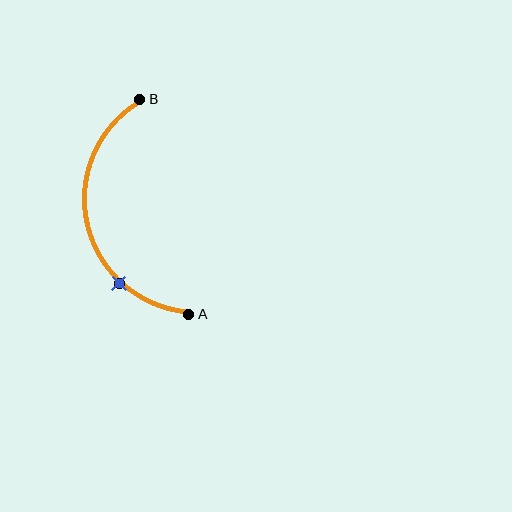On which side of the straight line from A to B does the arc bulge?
The arc bulges to the left of the straight line connecting A and B.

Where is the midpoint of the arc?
The arc midpoint is the point on the curve farthest from the straight line joining A and B. It sits to the left of that line.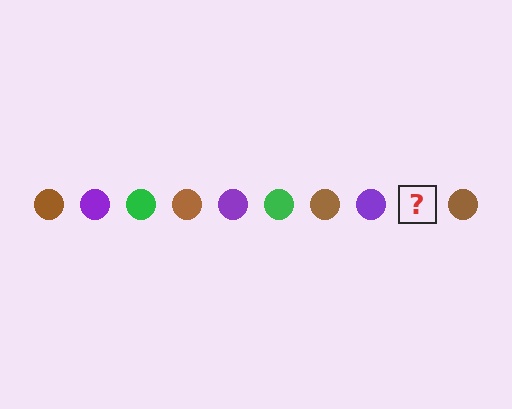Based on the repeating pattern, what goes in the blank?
The blank should be a green circle.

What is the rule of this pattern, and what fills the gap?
The rule is that the pattern cycles through brown, purple, green circles. The gap should be filled with a green circle.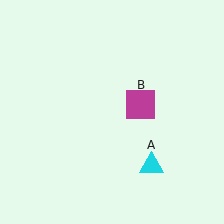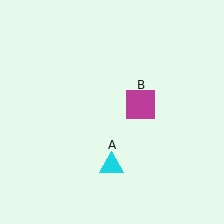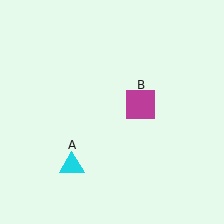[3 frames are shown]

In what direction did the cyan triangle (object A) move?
The cyan triangle (object A) moved left.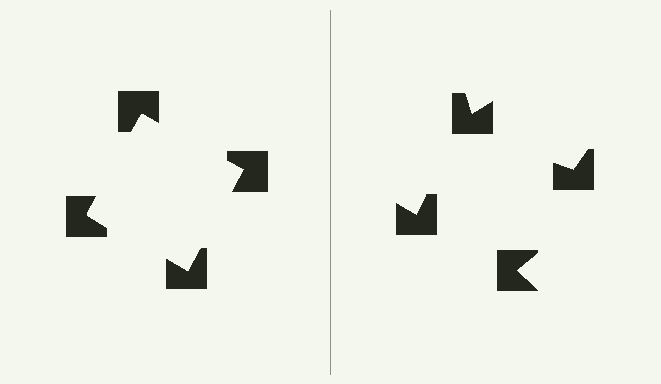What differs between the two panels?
The notched squares are positioned identically on both sides; only the wedge orientations differ. On the left they align to a square; on the right they are misaligned.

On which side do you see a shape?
An illusory square appears on the left side. On the right side the wedge cuts are rotated, so no coherent shape forms.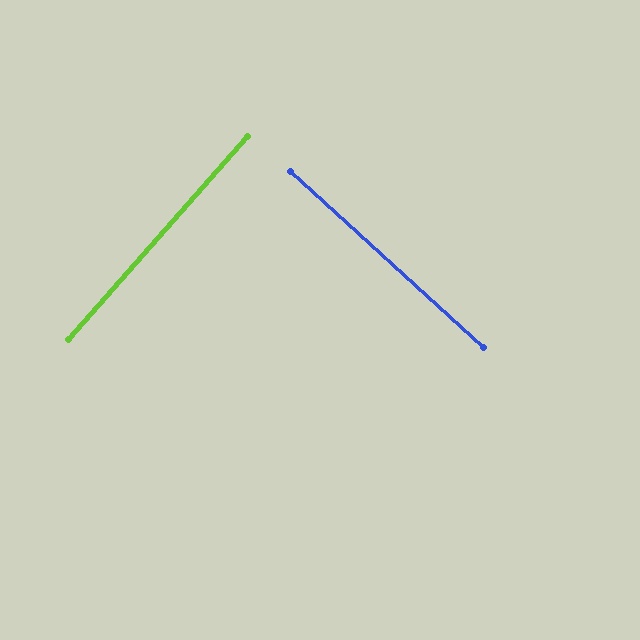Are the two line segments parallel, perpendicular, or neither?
Perpendicular — they meet at approximately 89°.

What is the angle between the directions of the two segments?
Approximately 89 degrees.